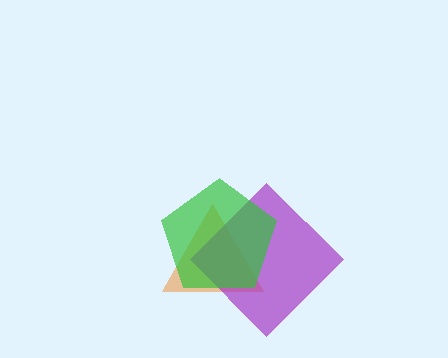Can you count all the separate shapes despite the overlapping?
Yes, there are 3 separate shapes.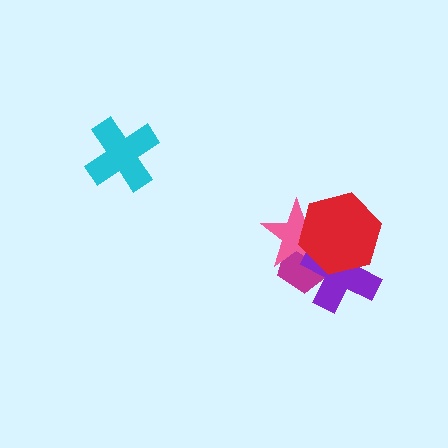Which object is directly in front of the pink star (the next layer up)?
The purple cross is directly in front of the pink star.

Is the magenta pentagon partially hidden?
Yes, it is partially covered by another shape.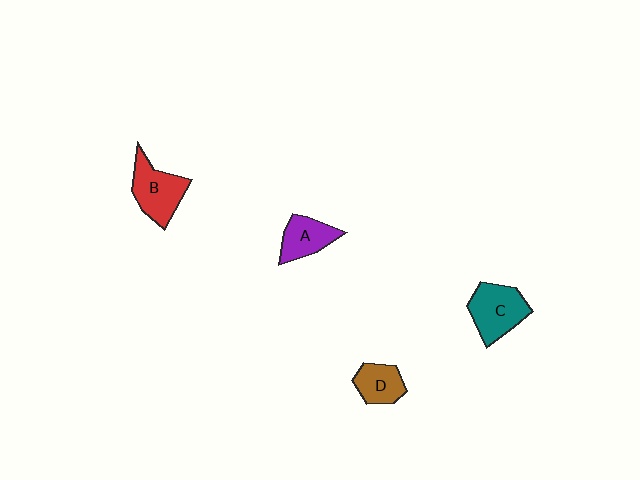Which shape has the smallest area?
Shape D (brown).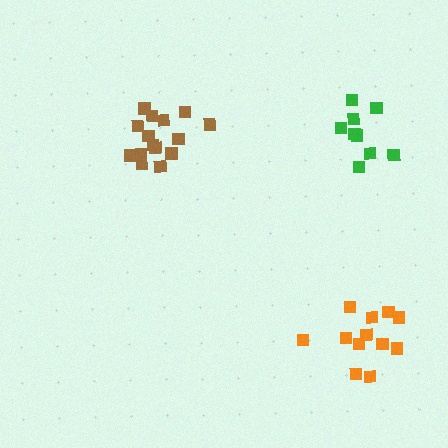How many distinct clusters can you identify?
There are 3 distinct clusters.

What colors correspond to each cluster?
The clusters are colored: brown, green, orange.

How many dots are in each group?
Group 1: 15 dots, Group 2: 9 dots, Group 3: 12 dots (36 total).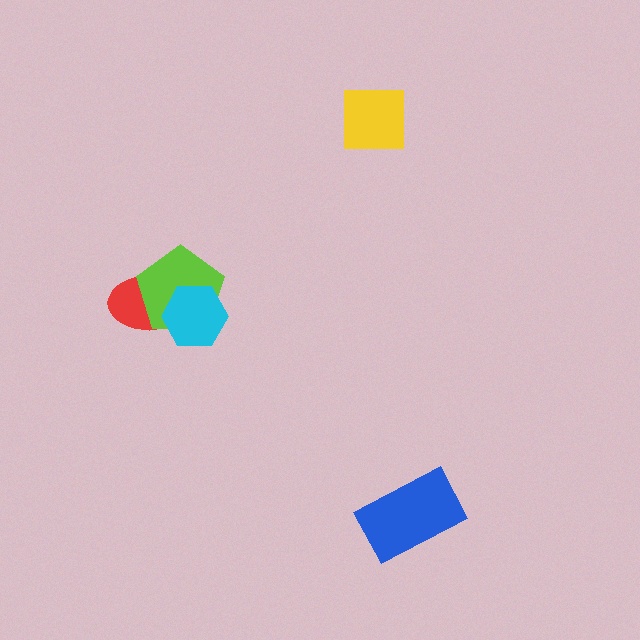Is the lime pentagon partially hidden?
Yes, it is partially covered by another shape.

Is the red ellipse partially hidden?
Yes, it is partially covered by another shape.